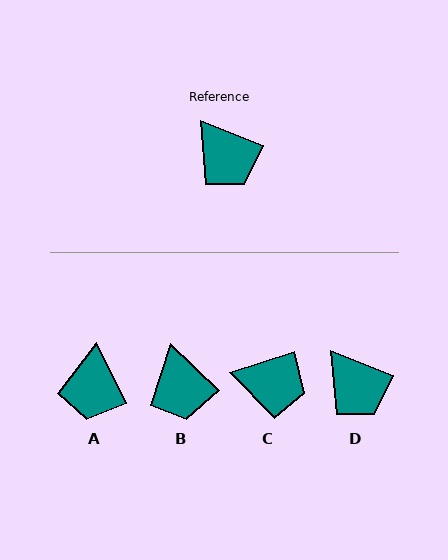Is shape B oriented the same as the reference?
No, it is off by about 23 degrees.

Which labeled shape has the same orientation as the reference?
D.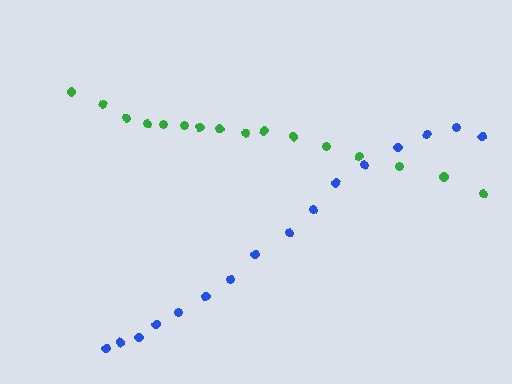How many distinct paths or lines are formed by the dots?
There are 2 distinct paths.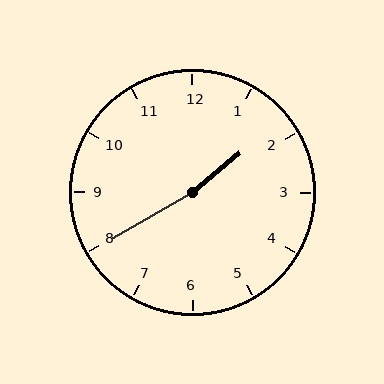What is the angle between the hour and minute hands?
Approximately 170 degrees.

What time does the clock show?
1:40.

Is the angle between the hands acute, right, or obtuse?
It is obtuse.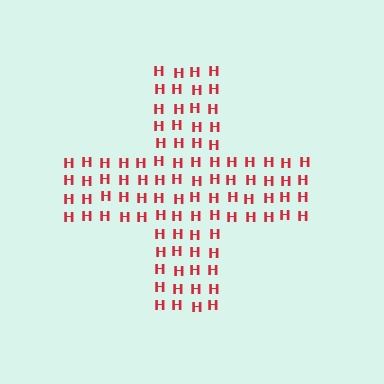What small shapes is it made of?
It is made of small letter H's.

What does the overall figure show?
The overall figure shows a cross.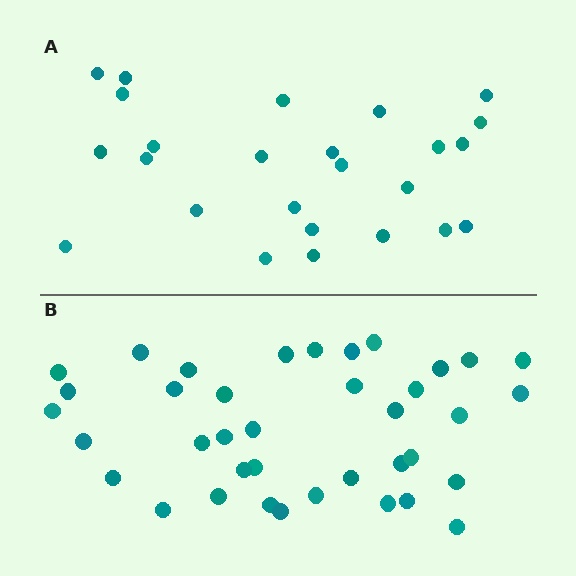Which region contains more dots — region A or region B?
Region B (the bottom region) has more dots.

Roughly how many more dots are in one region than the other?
Region B has approximately 15 more dots than region A.